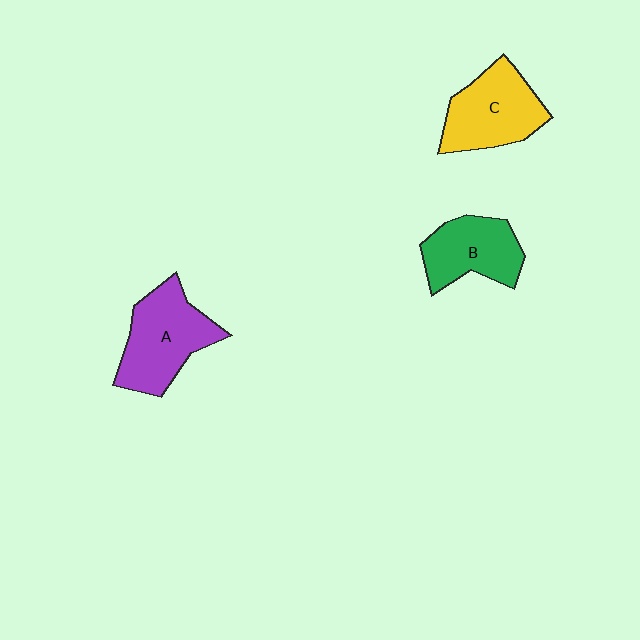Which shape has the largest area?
Shape A (purple).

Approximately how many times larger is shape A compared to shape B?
Approximately 1.3 times.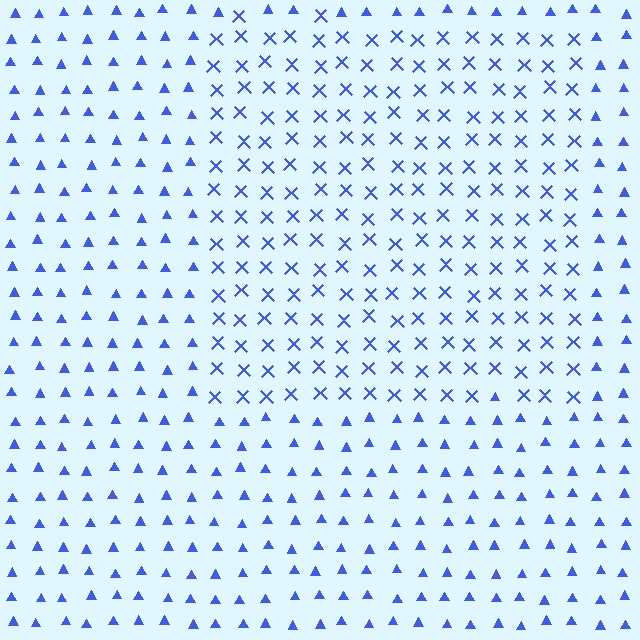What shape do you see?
I see a rectangle.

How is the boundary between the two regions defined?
The boundary is defined by a change in element shape: X marks inside vs. triangles outside. All elements share the same color and spacing.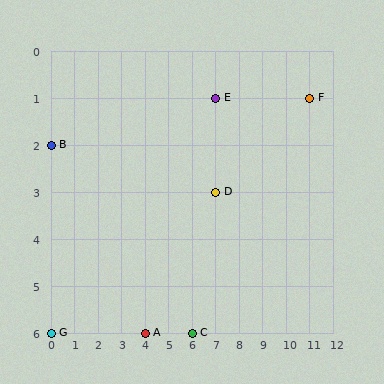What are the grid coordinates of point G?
Point G is at grid coordinates (0, 6).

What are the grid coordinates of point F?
Point F is at grid coordinates (11, 1).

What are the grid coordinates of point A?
Point A is at grid coordinates (4, 6).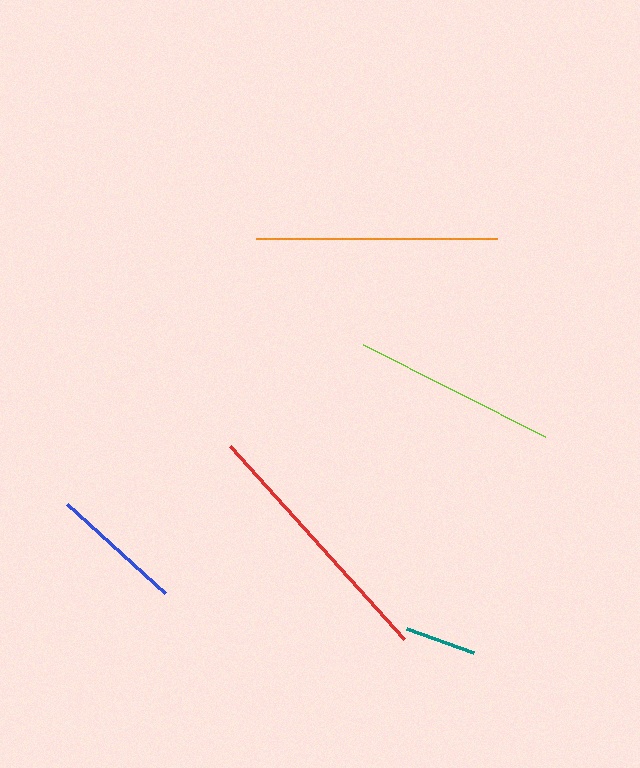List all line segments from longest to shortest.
From longest to shortest: red, orange, lime, blue, teal.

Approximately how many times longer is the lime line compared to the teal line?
The lime line is approximately 2.9 times the length of the teal line.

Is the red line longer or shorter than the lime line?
The red line is longer than the lime line.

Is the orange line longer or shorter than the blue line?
The orange line is longer than the blue line.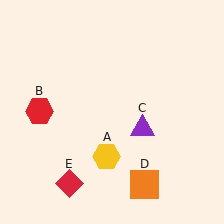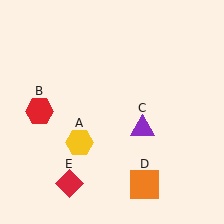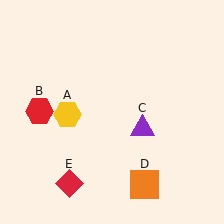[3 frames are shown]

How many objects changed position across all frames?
1 object changed position: yellow hexagon (object A).